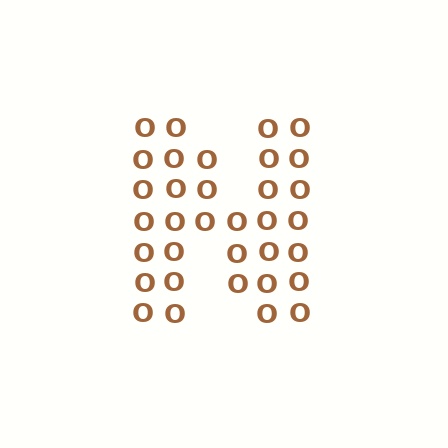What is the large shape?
The large shape is the letter N.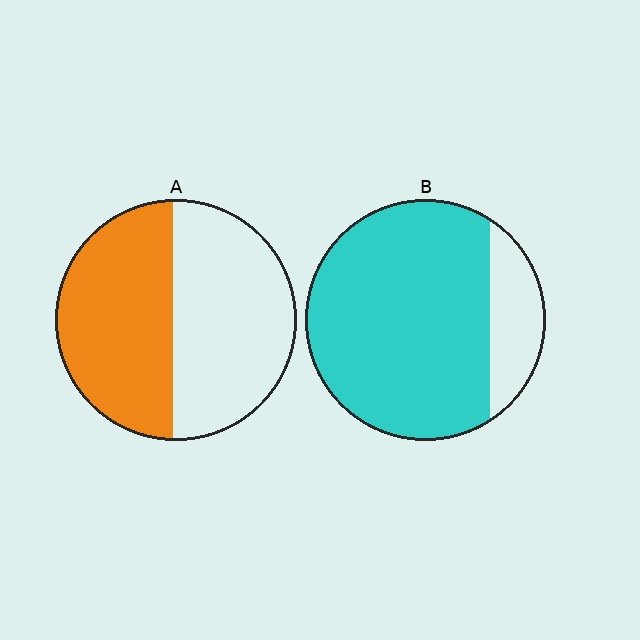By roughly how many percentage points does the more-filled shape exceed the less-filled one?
By roughly 35 percentage points (B over A).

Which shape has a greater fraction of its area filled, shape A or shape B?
Shape B.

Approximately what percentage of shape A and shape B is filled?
A is approximately 50% and B is approximately 80%.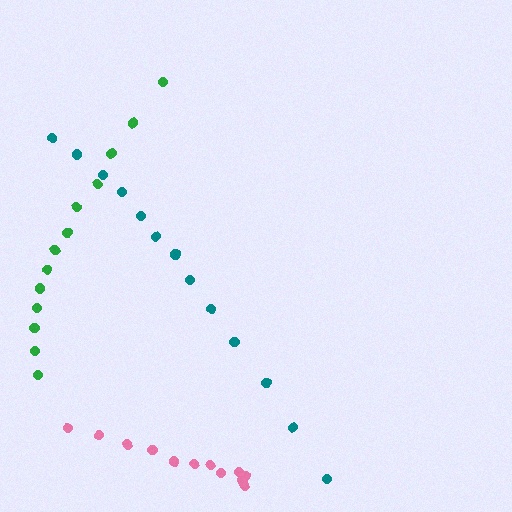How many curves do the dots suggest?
There are 3 distinct paths.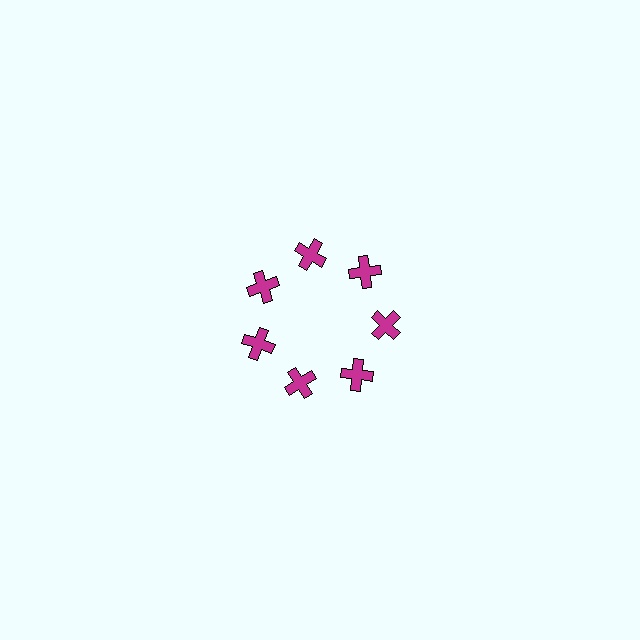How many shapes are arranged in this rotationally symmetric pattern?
There are 7 shapes, arranged in 7 groups of 1.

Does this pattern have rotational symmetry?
Yes, this pattern has 7-fold rotational symmetry. It looks the same after rotating 51 degrees around the center.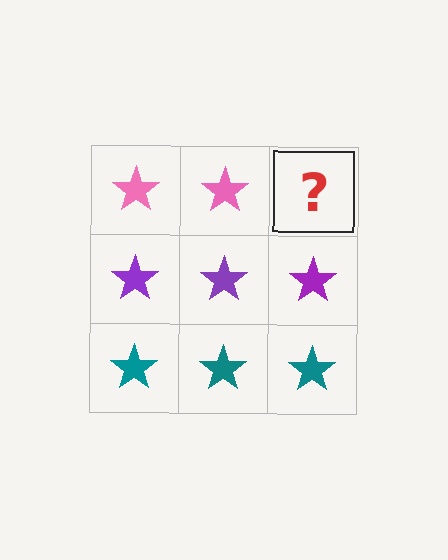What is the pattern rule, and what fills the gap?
The rule is that each row has a consistent color. The gap should be filled with a pink star.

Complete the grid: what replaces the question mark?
The question mark should be replaced with a pink star.